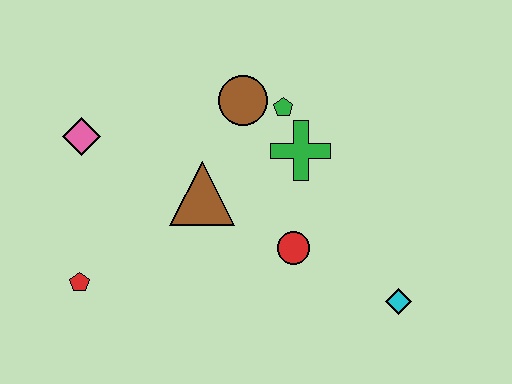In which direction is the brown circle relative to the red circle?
The brown circle is above the red circle.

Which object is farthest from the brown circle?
The cyan diamond is farthest from the brown circle.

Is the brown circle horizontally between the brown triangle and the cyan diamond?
Yes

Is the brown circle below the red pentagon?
No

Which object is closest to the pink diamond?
The brown triangle is closest to the pink diamond.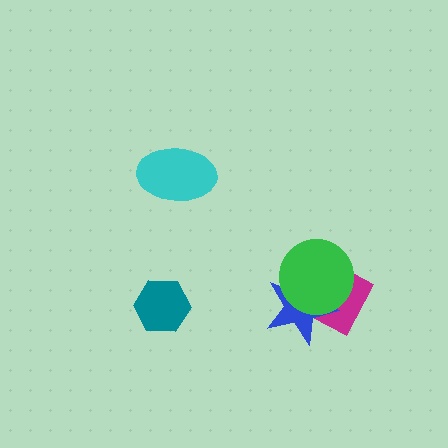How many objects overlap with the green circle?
2 objects overlap with the green circle.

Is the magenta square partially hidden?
Yes, it is partially covered by another shape.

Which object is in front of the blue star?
The green circle is in front of the blue star.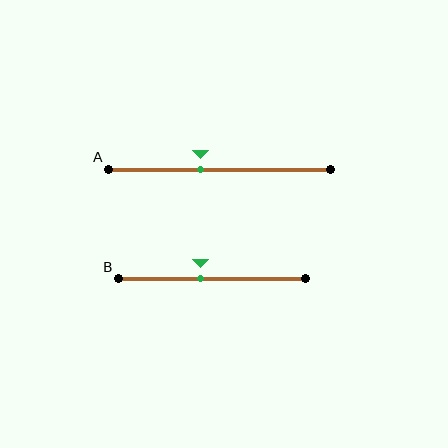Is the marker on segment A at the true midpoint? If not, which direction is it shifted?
No, the marker on segment A is shifted to the left by about 8% of the segment length.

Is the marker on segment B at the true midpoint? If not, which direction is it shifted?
No, the marker on segment B is shifted to the left by about 6% of the segment length.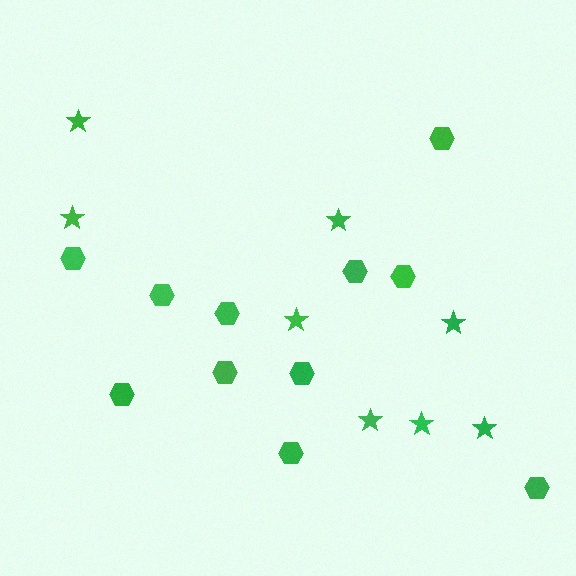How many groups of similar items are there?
There are 2 groups: one group of hexagons (11) and one group of stars (8).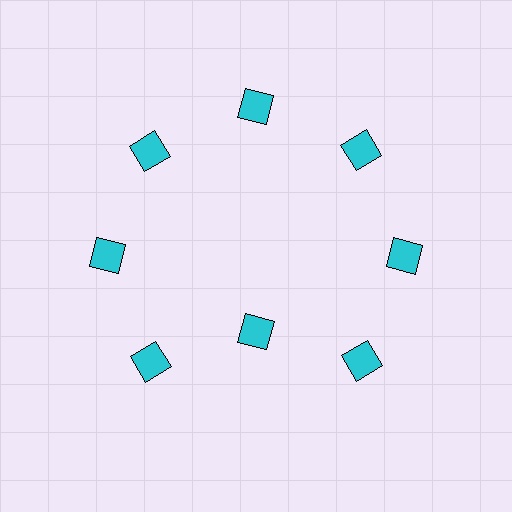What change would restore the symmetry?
The symmetry would be restored by moving it outward, back onto the ring so that all 8 diamonds sit at equal angles and equal distance from the center.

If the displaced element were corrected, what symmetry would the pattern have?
It would have 8-fold rotational symmetry — the pattern would map onto itself every 45 degrees.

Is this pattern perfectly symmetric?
No. The 8 cyan diamonds are arranged in a ring, but one element near the 6 o'clock position is pulled inward toward the center, breaking the 8-fold rotational symmetry.